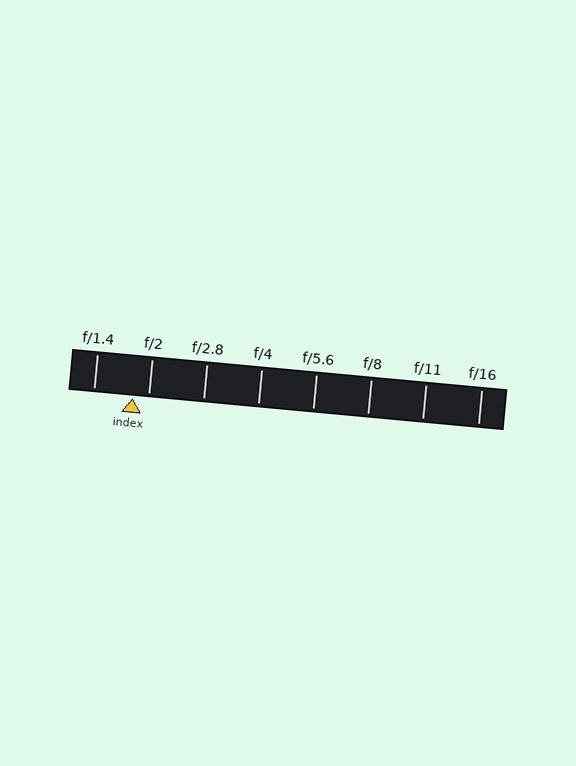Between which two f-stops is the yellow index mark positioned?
The index mark is between f/1.4 and f/2.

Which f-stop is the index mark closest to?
The index mark is closest to f/2.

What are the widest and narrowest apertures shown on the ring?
The widest aperture shown is f/1.4 and the narrowest is f/16.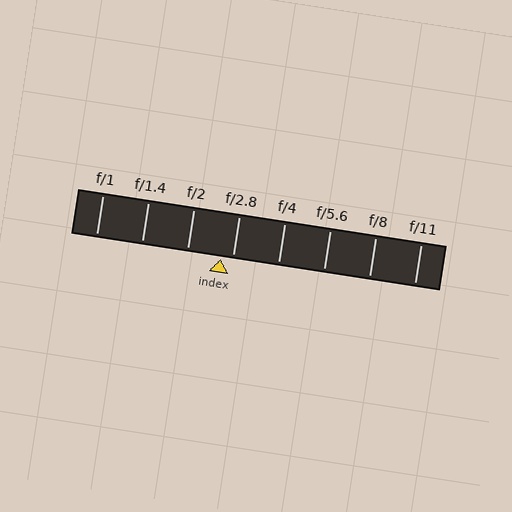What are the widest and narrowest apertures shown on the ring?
The widest aperture shown is f/1 and the narrowest is f/11.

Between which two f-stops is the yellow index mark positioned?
The index mark is between f/2 and f/2.8.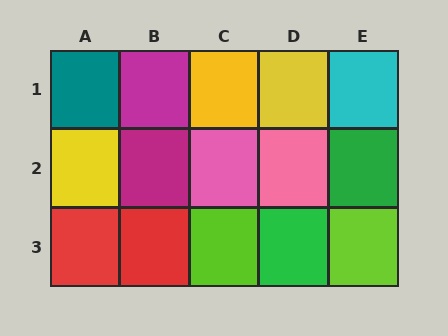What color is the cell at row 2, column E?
Green.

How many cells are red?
2 cells are red.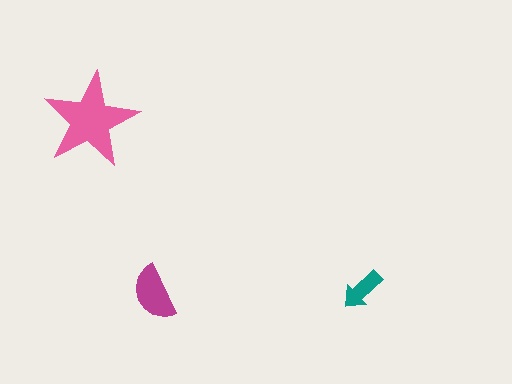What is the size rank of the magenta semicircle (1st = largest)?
2nd.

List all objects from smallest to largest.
The teal arrow, the magenta semicircle, the pink star.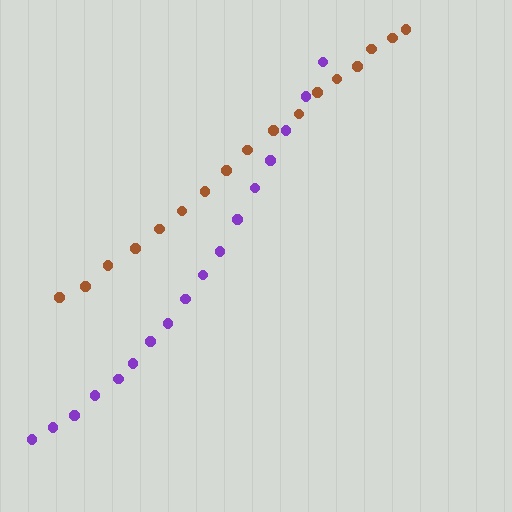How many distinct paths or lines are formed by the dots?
There are 2 distinct paths.